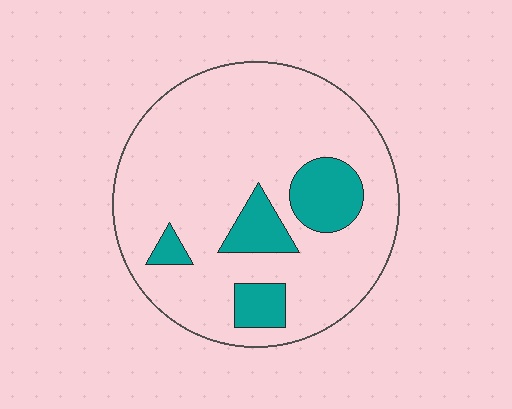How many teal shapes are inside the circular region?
4.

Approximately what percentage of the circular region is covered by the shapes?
Approximately 15%.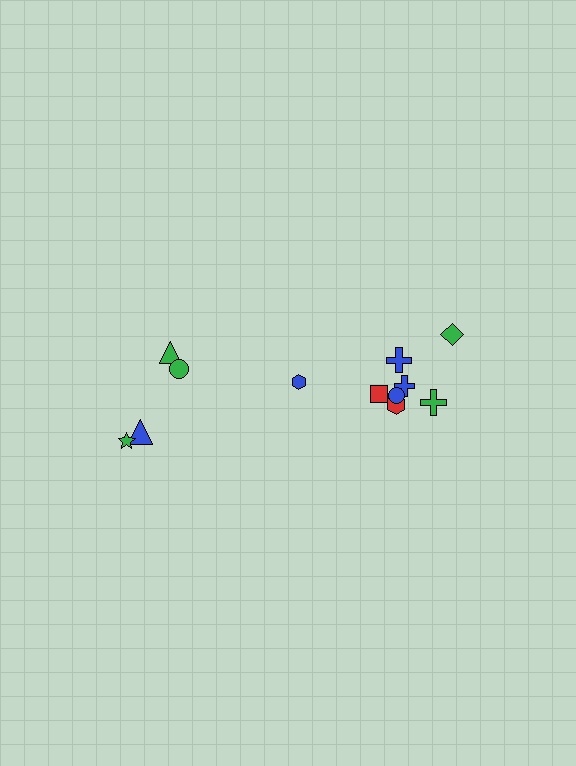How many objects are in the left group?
There are 4 objects.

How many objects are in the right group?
There are 8 objects.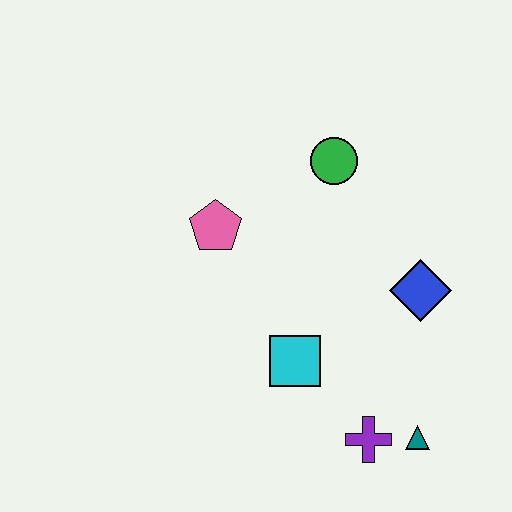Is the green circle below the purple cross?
No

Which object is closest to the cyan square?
The purple cross is closest to the cyan square.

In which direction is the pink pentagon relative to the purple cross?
The pink pentagon is above the purple cross.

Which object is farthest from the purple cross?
The green circle is farthest from the purple cross.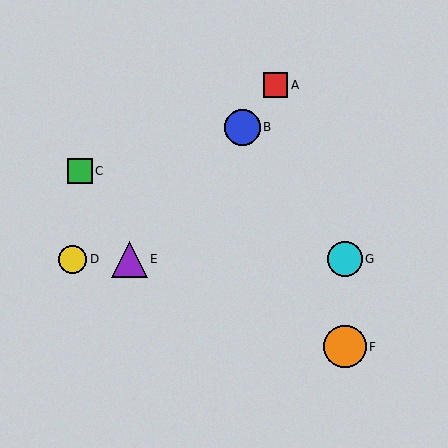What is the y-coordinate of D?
Object D is at y≈259.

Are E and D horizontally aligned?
Yes, both are at y≈259.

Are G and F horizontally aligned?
No, G is at y≈259 and F is at y≈347.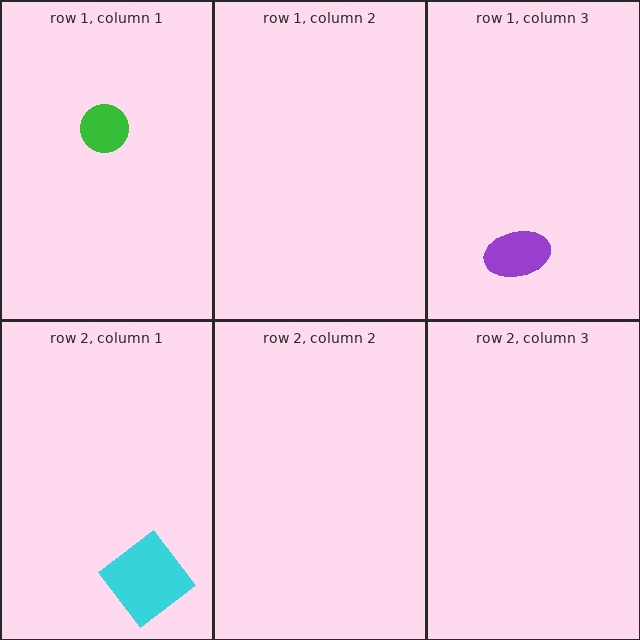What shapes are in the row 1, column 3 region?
The purple ellipse.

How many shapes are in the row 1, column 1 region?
1.